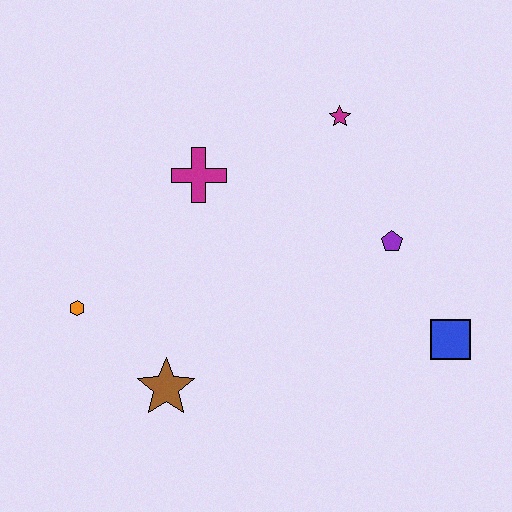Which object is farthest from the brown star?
The magenta star is farthest from the brown star.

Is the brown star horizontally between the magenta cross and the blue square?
No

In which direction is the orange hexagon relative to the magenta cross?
The orange hexagon is below the magenta cross.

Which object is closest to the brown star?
The orange hexagon is closest to the brown star.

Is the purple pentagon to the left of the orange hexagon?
No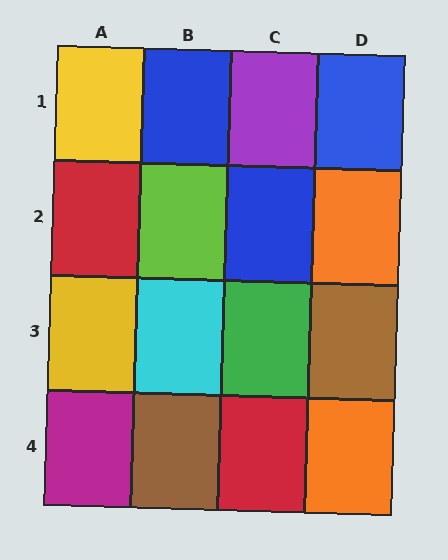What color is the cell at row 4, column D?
Orange.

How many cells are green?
1 cell is green.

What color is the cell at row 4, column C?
Red.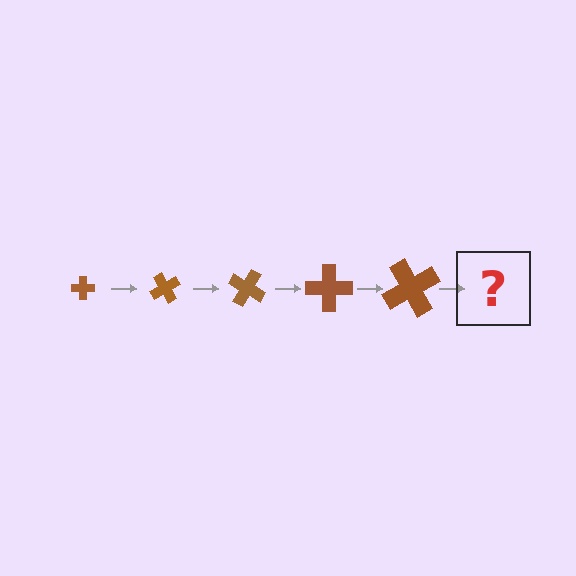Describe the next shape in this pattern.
It should be a cross, larger than the previous one and rotated 300 degrees from the start.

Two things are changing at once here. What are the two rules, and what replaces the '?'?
The two rules are that the cross grows larger each step and it rotates 60 degrees each step. The '?' should be a cross, larger than the previous one and rotated 300 degrees from the start.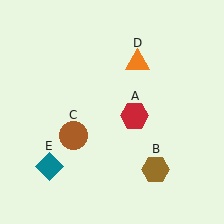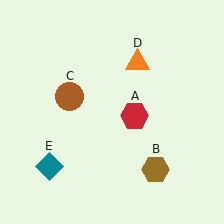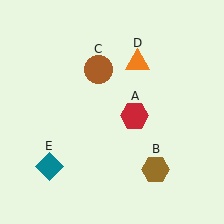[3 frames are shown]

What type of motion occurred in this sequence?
The brown circle (object C) rotated clockwise around the center of the scene.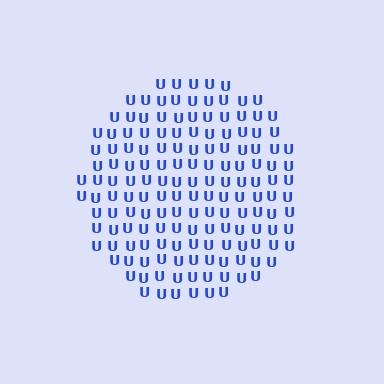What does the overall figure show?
The overall figure shows a circle.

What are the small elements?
The small elements are letter U's.